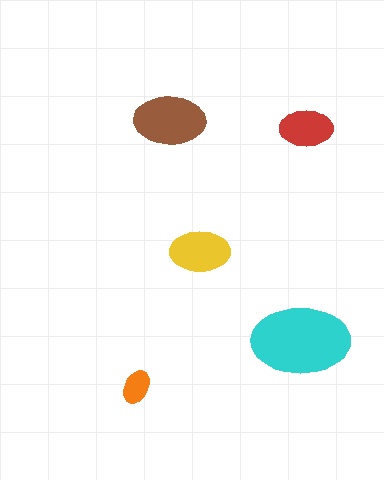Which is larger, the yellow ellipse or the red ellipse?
The yellow one.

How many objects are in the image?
There are 5 objects in the image.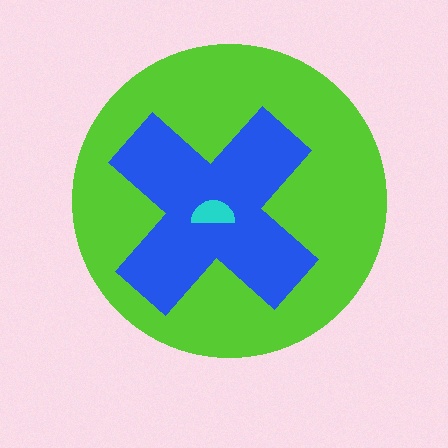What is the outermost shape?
The lime circle.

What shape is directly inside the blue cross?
The cyan semicircle.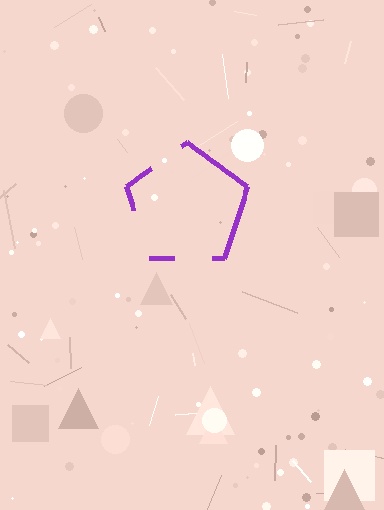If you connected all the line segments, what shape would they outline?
They would outline a pentagon.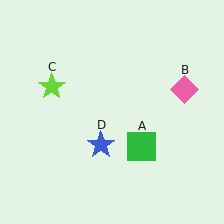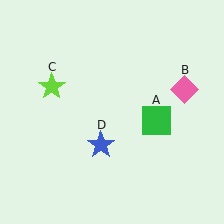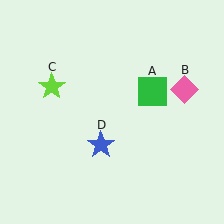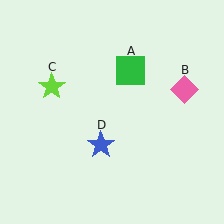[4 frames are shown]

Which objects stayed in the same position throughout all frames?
Pink diamond (object B) and lime star (object C) and blue star (object D) remained stationary.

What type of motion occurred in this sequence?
The green square (object A) rotated counterclockwise around the center of the scene.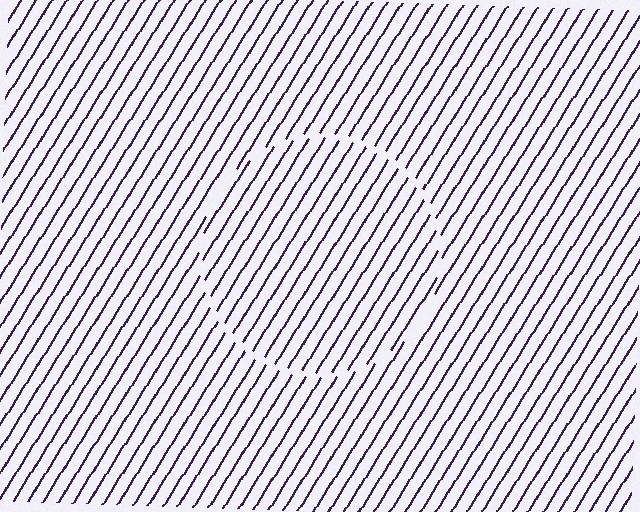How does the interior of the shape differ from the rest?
The interior of the shape contains the same grating, shifted by half a period — the contour is defined by the phase discontinuity where line-ends from the inner and outer gratings abut.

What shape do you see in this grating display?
An illusory circle. The interior of the shape contains the same grating, shifted by half a period — the contour is defined by the phase discontinuity where line-ends from the inner and outer gratings abut.